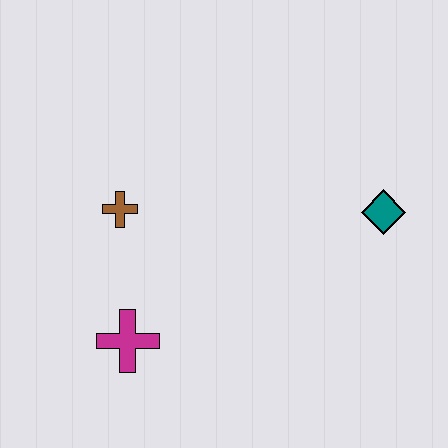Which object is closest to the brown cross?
The magenta cross is closest to the brown cross.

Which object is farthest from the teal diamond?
The magenta cross is farthest from the teal diamond.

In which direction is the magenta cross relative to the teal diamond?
The magenta cross is to the left of the teal diamond.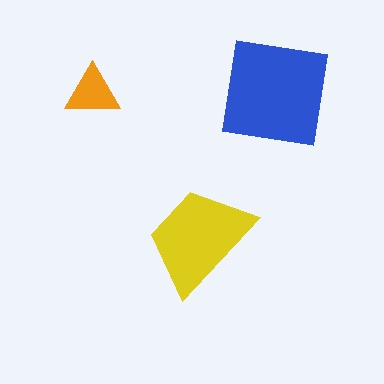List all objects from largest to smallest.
The blue square, the yellow trapezoid, the orange triangle.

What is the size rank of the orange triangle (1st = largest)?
3rd.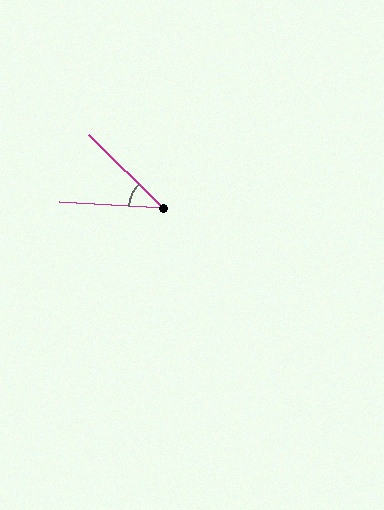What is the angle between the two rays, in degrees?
Approximately 42 degrees.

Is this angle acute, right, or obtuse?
It is acute.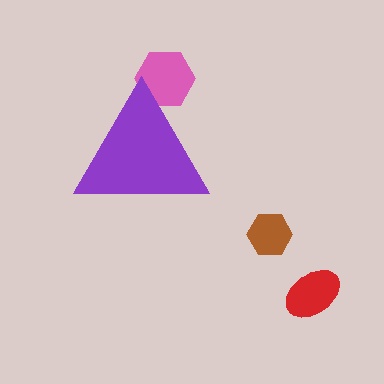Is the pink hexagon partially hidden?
Yes, the pink hexagon is partially hidden behind the purple triangle.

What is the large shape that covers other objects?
A purple triangle.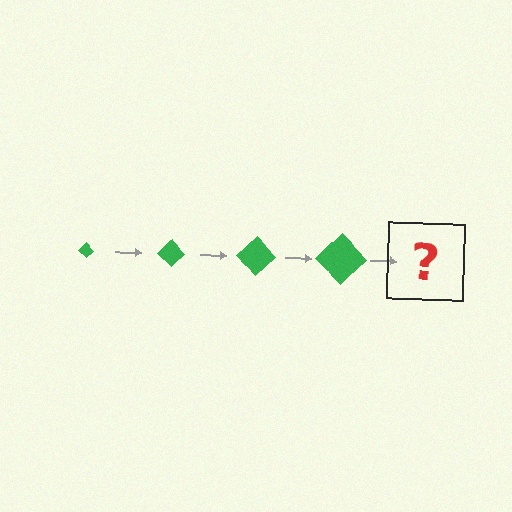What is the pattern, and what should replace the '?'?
The pattern is that the diamond gets progressively larger each step. The '?' should be a green diamond, larger than the previous one.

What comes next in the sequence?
The next element should be a green diamond, larger than the previous one.